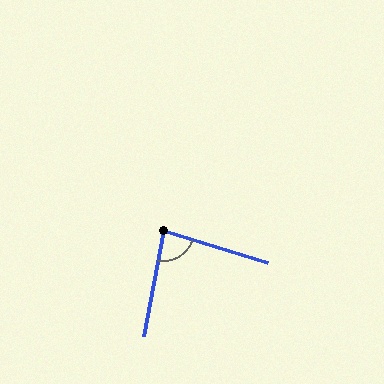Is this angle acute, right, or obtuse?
It is acute.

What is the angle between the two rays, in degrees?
Approximately 84 degrees.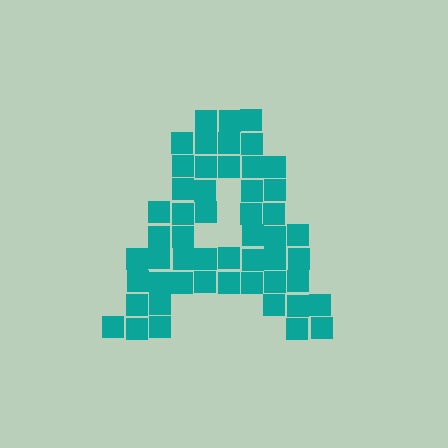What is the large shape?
The large shape is the letter A.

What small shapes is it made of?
It is made of small squares.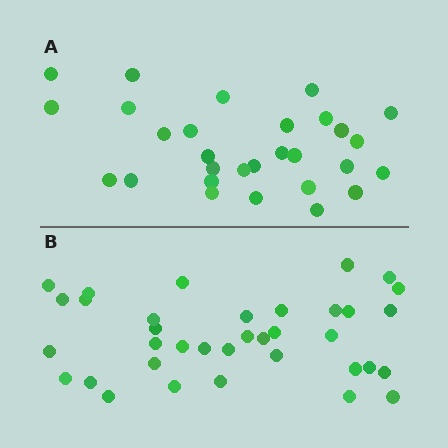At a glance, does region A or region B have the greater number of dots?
Region B (the bottom region) has more dots.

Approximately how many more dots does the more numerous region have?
Region B has roughly 8 or so more dots than region A.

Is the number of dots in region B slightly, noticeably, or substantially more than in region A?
Region B has only slightly more — the two regions are fairly close. The ratio is roughly 1.2 to 1.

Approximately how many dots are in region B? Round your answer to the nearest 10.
About 40 dots. (The exact count is 36, which rounds to 40.)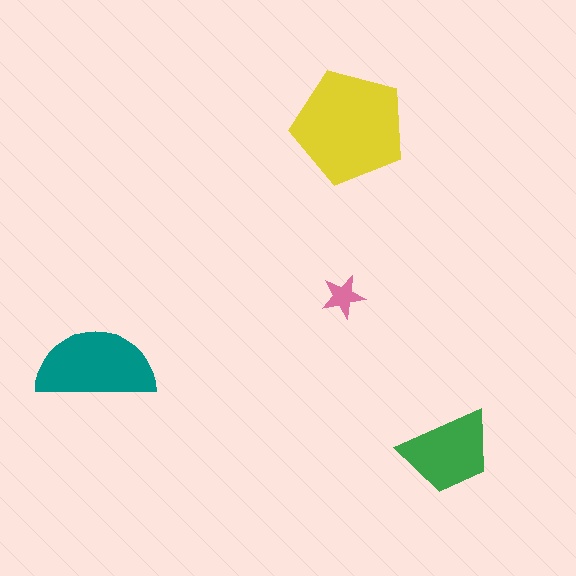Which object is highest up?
The yellow pentagon is topmost.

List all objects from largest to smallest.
The yellow pentagon, the teal semicircle, the green trapezoid, the pink star.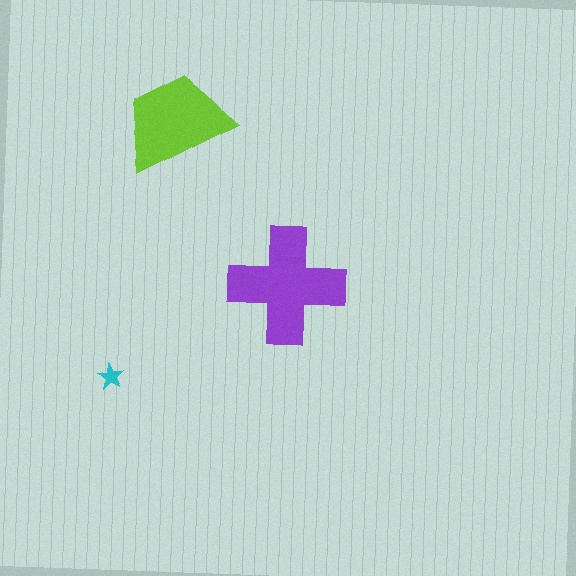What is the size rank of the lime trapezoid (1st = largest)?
2nd.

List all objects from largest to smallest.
The purple cross, the lime trapezoid, the cyan star.